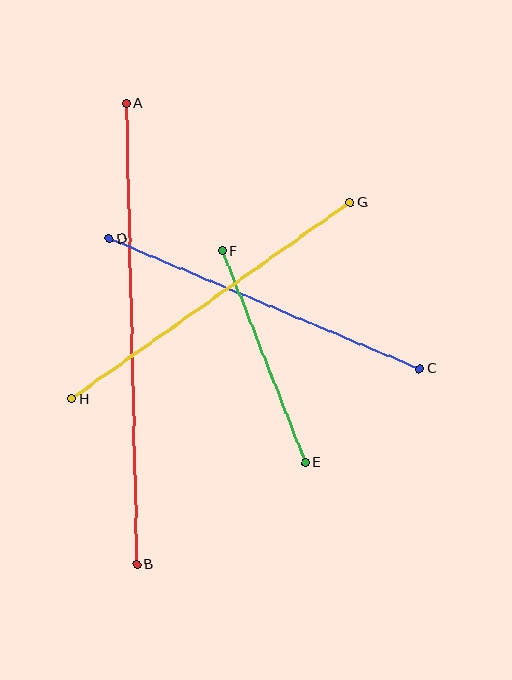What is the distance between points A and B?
The distance is approximately 461 pixels.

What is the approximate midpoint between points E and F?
The midpoint is at approximately (264, 357) pixels.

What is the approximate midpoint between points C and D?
The midpoint is at approximately (265, 304) pixels.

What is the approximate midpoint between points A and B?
The midpoint is at approximately (131, 334) pixels.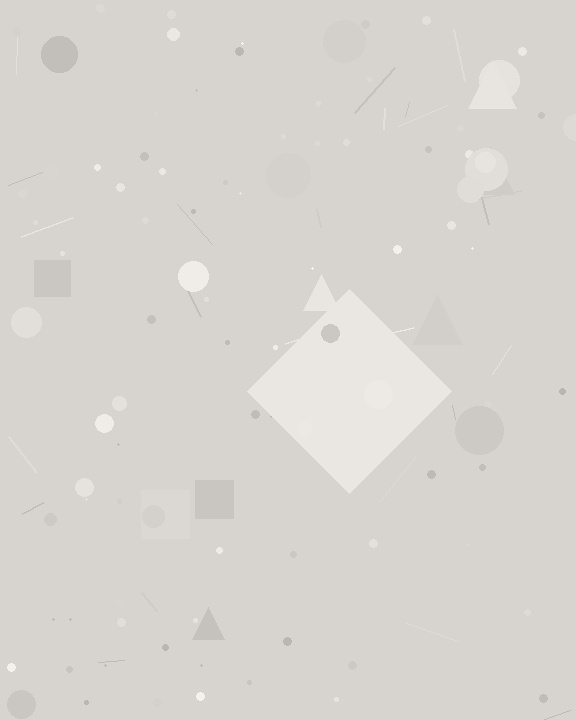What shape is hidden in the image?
A diamond is hidden in the image.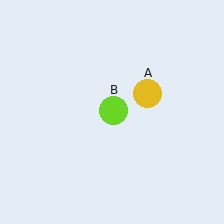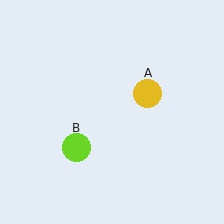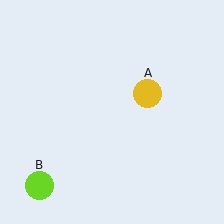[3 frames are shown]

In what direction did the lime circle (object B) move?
The lime circle (object B) moved down and to the left.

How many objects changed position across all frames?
1 object changed position: lime circle (object B).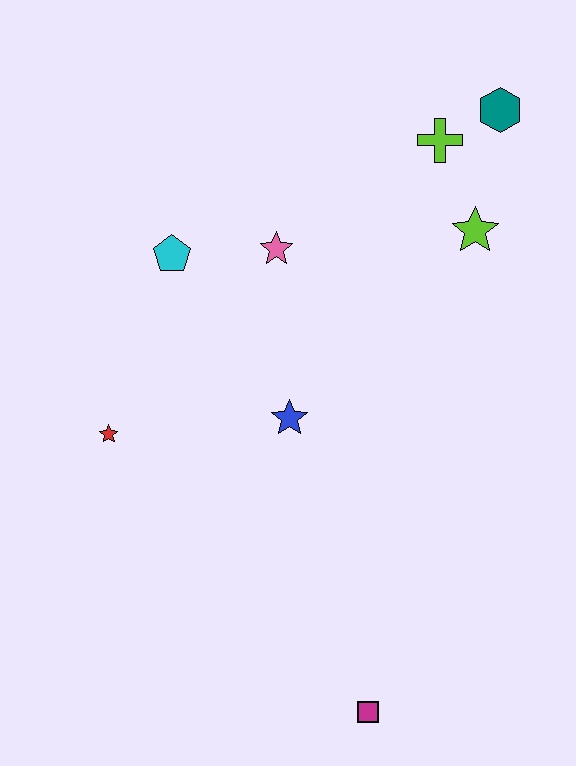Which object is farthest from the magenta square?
The teal hexagon is farthest from the magenta square.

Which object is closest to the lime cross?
The teal hexagon is closest to the lime cross.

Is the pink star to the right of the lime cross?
No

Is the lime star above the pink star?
Yes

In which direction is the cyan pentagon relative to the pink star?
The cyan pentagon is to the left of the pink star.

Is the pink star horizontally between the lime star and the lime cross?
No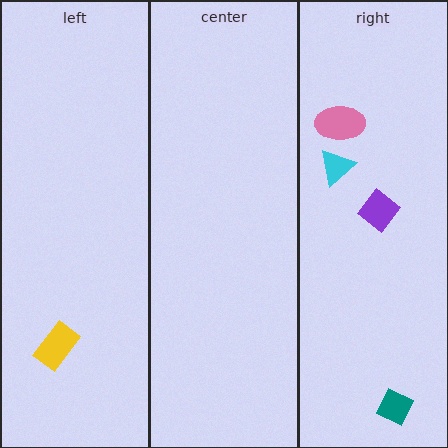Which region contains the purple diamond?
The right region.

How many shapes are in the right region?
4.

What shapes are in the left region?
The yellow rectangle.